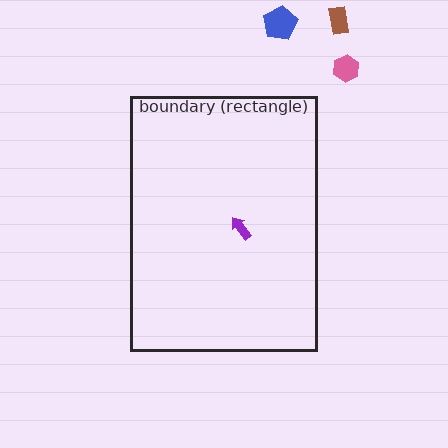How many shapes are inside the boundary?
1 inside, 3 outside.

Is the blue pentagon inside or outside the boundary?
Outside.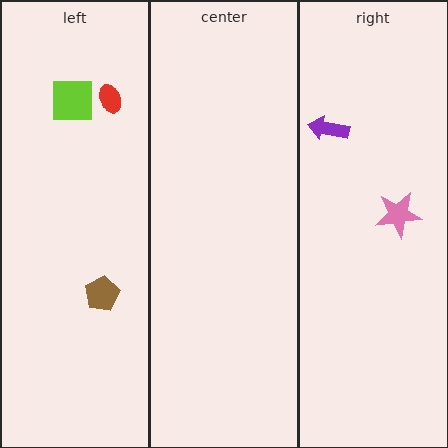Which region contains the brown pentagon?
The left region.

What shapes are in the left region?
The lime square, the red ellipse, the brown pentagon.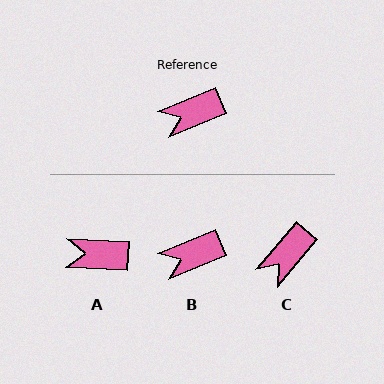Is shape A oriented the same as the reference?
No, it is off by about 25 degrees.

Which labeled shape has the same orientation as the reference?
B.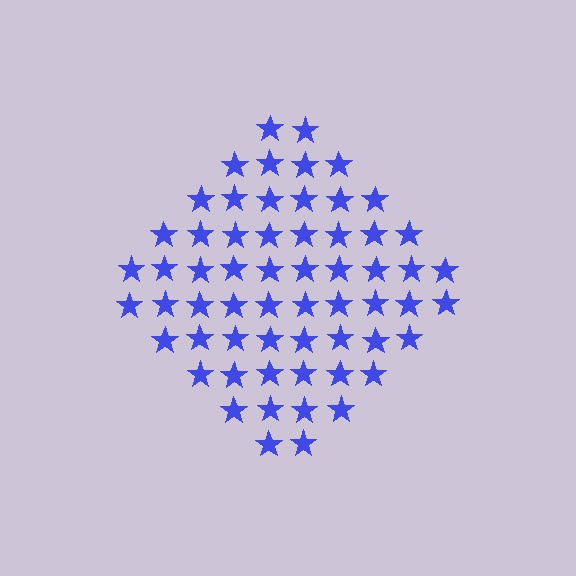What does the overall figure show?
The overall figure shows a diamond.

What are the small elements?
The small elements are stars.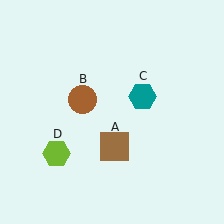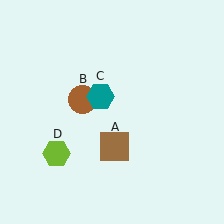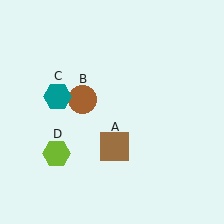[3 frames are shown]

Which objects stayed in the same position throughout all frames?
Brown square (object A) and brown circle (object B) and lime hexagon (object D) remained stationary.